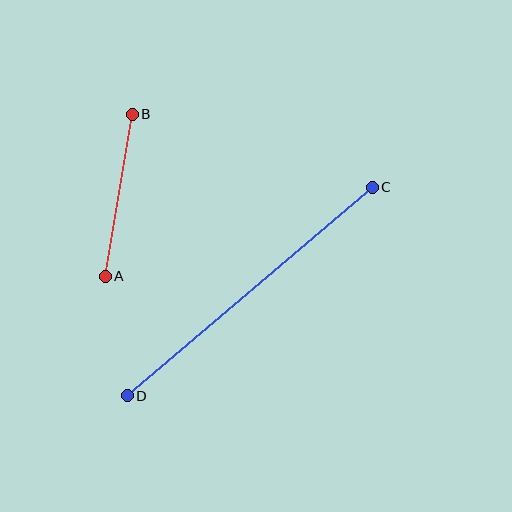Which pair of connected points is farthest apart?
Points C and D are farthest apart.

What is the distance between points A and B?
The distance is approximately 164 pixels.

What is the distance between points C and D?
The distance is approximately 322 pixels.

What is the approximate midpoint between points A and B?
The midpoint is at approximately (119, 195) pixels.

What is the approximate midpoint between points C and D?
The midpoint is at approximately (250, 292) pixels.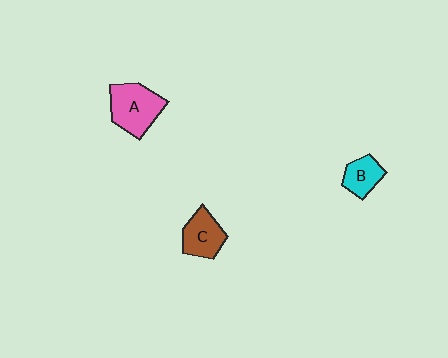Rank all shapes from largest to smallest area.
From largest to smallest: A (pink), C (brown), B (cyan).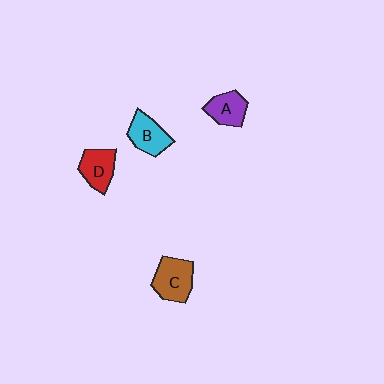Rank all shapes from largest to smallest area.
From largest to smallest: C (brown), B (cyan), D (red), A (purple).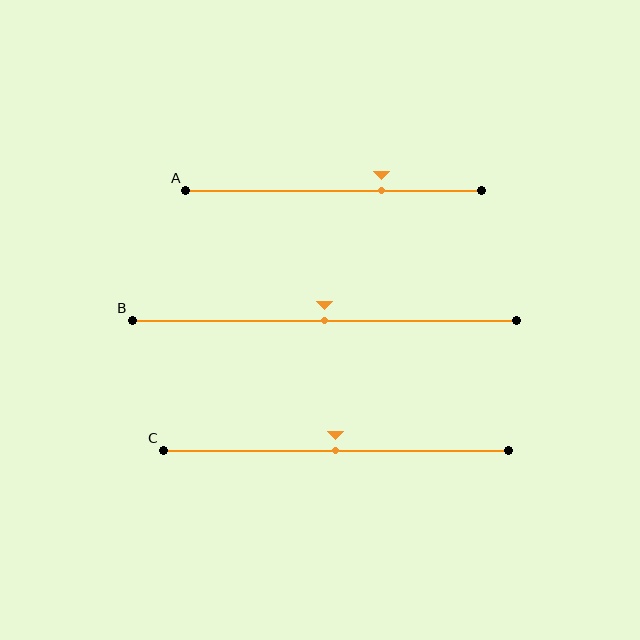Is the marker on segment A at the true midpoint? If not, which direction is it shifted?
No, the marker on segment A is shifted to the right by about 16% of the segment length.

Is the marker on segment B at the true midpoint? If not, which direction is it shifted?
Yes, the marker on segment B is at the true midpoint.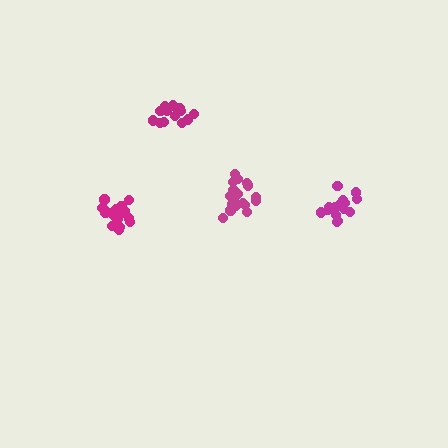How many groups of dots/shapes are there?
There are 4 groups.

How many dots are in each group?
Group 1: 17 dots, Group 2: 16 dots, Group 3: 18 dots, Group 4: 17 dots (68 total).